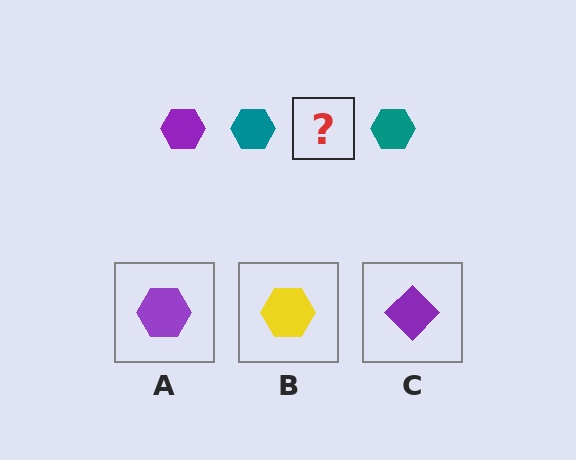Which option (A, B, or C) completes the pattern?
A.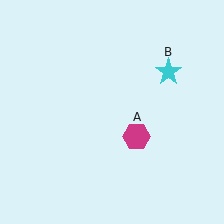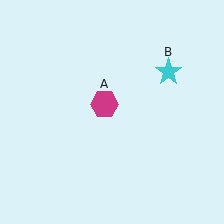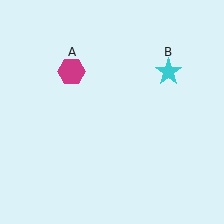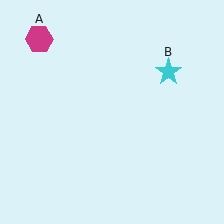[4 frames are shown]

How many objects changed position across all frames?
1 object changed position: magenta hexagon (object A).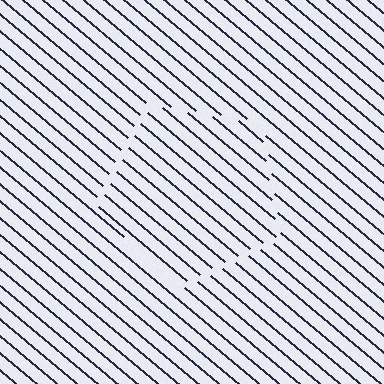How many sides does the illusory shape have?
5 sides — the line-ends trace a pentagon.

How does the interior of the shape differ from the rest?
The interior of the shape contains the same grating, shifted by half a period — the contour is defined by the phase discontinuity where line-ends from the inner and outer gratings abut.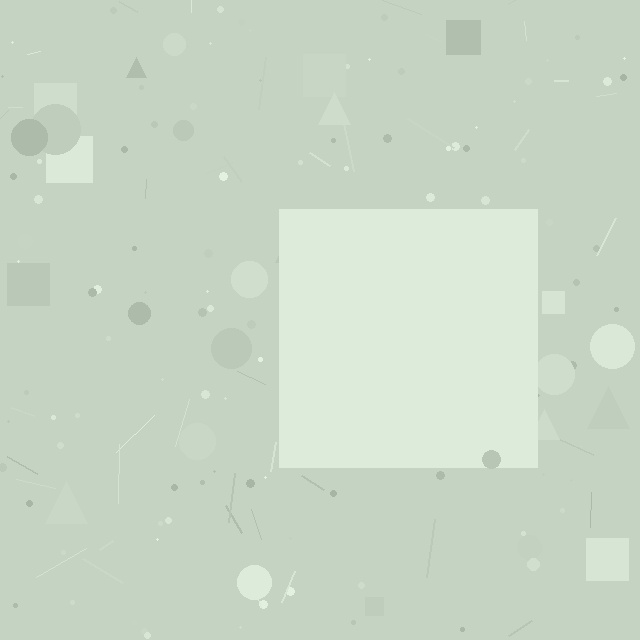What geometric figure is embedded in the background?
A square is embedded in the background.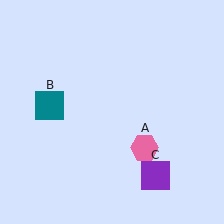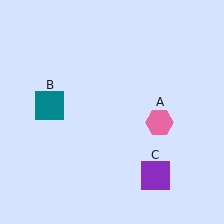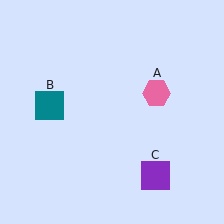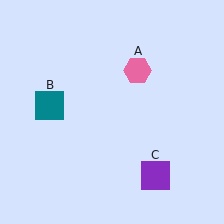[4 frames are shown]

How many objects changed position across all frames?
1 object changed position: pink hexagon (object A).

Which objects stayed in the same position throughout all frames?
Teal square (object B) and purple square (object C) remained stationary.